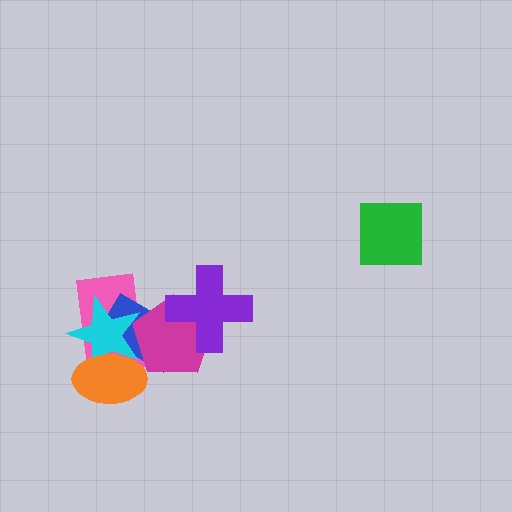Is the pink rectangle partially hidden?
Yes, it is partially covered by another shape.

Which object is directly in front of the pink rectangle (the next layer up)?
The blue rectangle is directly in front of the pink rectangle.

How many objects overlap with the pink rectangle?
4 objects overlap with the pink rectangle.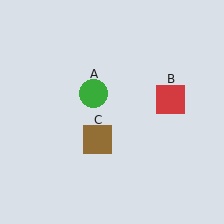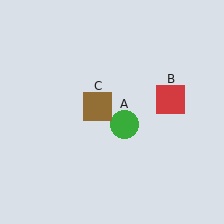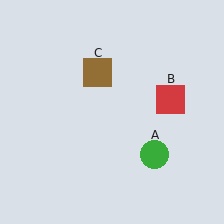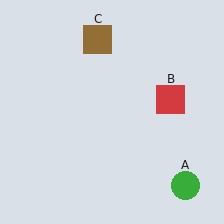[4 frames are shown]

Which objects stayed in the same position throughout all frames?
Red square (object B) remained stationary.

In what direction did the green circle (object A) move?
The green circle (object A) moved down and to the right.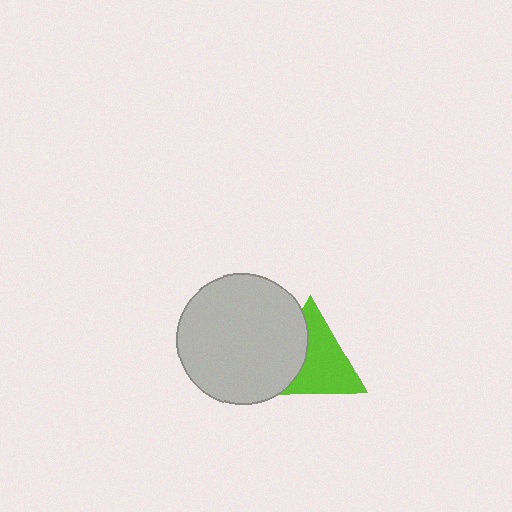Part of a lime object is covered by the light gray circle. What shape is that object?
It is a triangle.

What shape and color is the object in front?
The object in front is a light gray circle.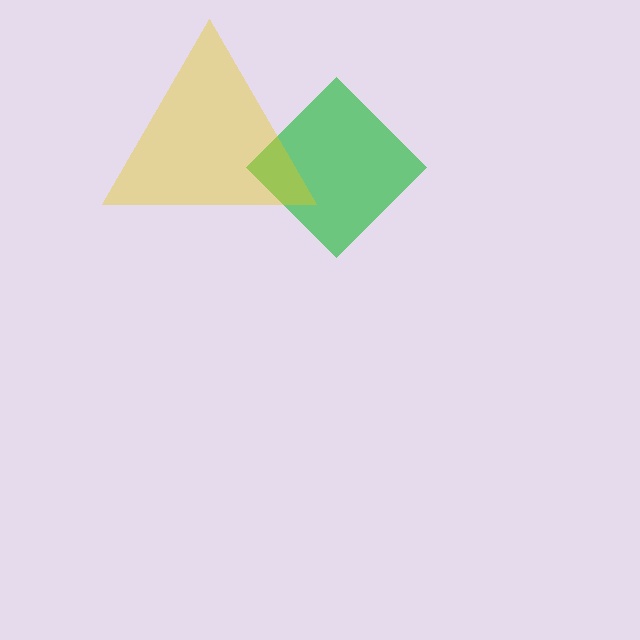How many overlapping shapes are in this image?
There are 2 overlapping shapes in the image.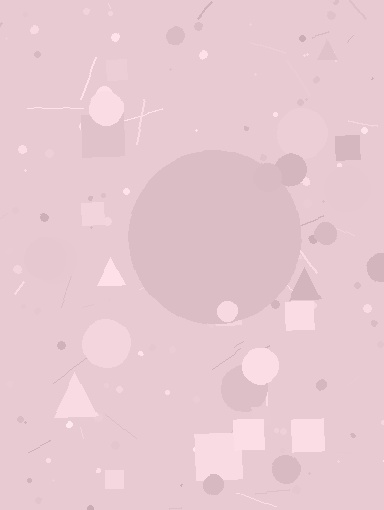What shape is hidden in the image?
A circle is hidden in the image.